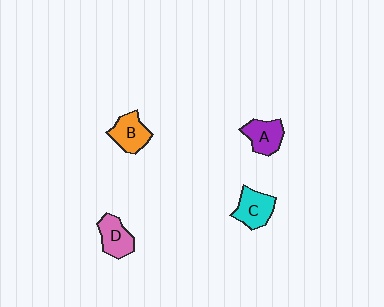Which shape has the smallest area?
Shape A (purple).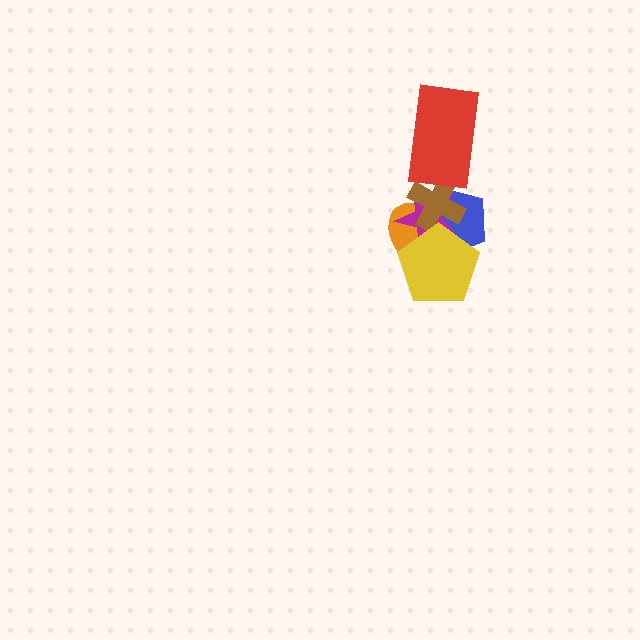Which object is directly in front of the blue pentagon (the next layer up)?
The magenta star is directly in front of the blue pentagon.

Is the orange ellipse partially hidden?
Yes, it is partially covered by another shape.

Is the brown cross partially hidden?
Yes, it is partially covered by another shape.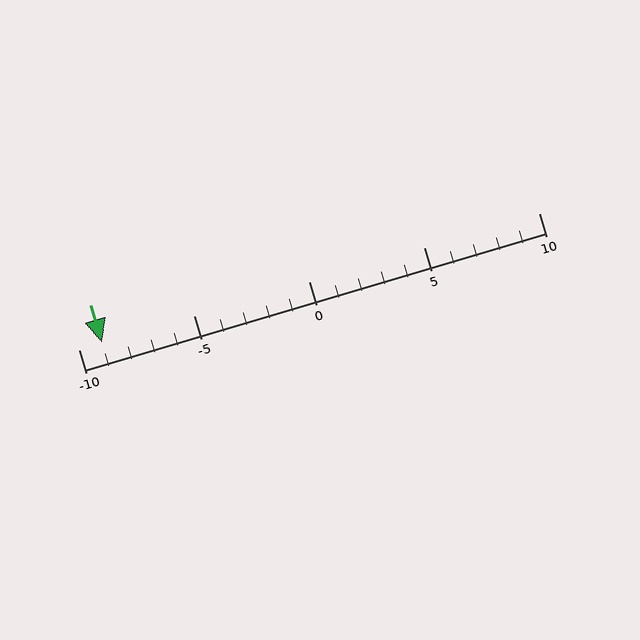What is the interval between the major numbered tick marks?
The major tick marks are spaced 5 units apart.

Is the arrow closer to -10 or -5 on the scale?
The arrow is closer to -10.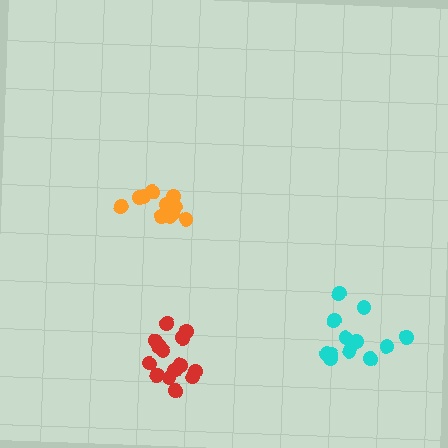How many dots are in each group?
Group 1: 12 dots, Group 2: 12 dots, Group 3: 14 dots (38 total).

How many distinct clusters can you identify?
There are 3 distinct clusters.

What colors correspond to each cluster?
The clusters are colored: orange, cyan, red.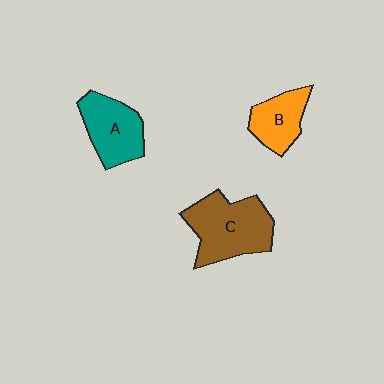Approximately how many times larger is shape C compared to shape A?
Approximately 1.3 times.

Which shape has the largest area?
Shape C (brown).